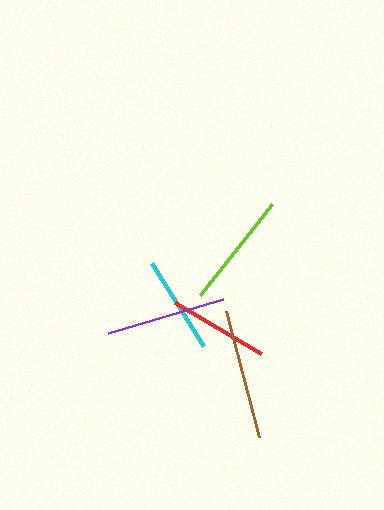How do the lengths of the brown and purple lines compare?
The brown and purple lines are approximately the same length.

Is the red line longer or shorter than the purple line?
The purple line is longer than the red line.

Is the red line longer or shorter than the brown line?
The brown line is longer than the red line.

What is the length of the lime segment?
The lime segment is approximately 116 pixels long.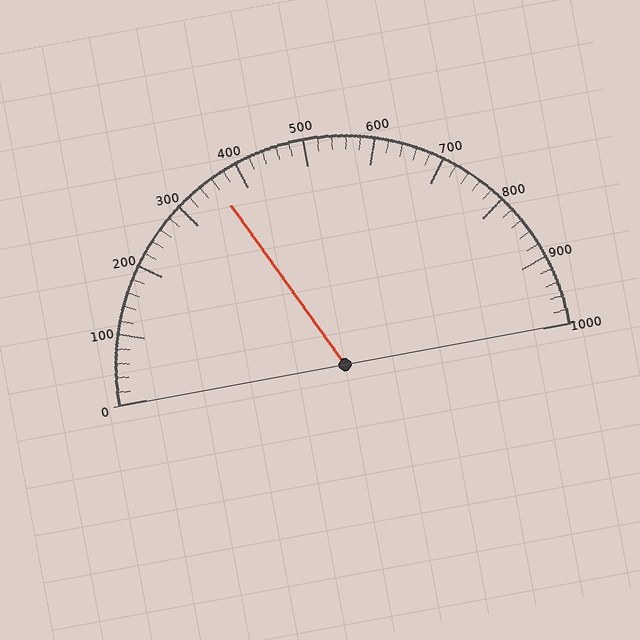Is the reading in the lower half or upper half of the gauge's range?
The reading is in the lower half of the range (0 to 1000).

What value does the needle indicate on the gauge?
The needle indicates approximately 360.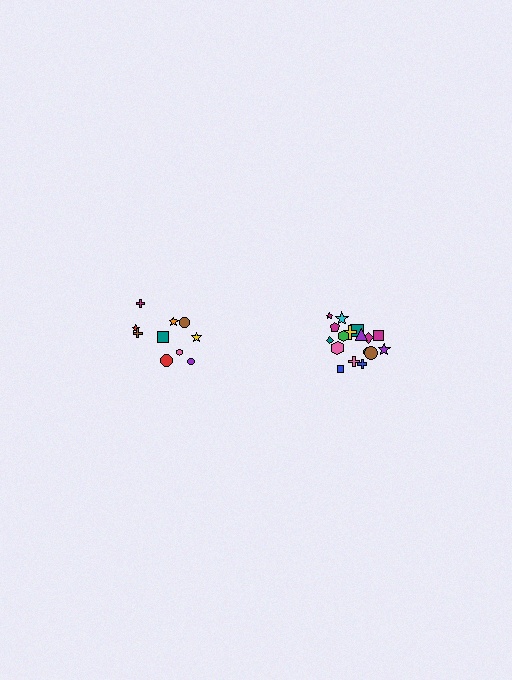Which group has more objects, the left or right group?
The right group.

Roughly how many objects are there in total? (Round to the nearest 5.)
Roughly 30 objects in total.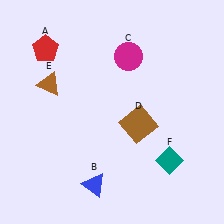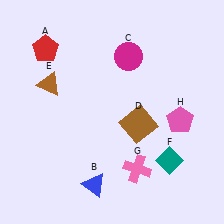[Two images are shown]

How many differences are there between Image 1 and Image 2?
There are 2 differences between the two images.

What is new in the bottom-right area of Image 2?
A pink pentagon (H) was added in the bottom-right area of Image 2.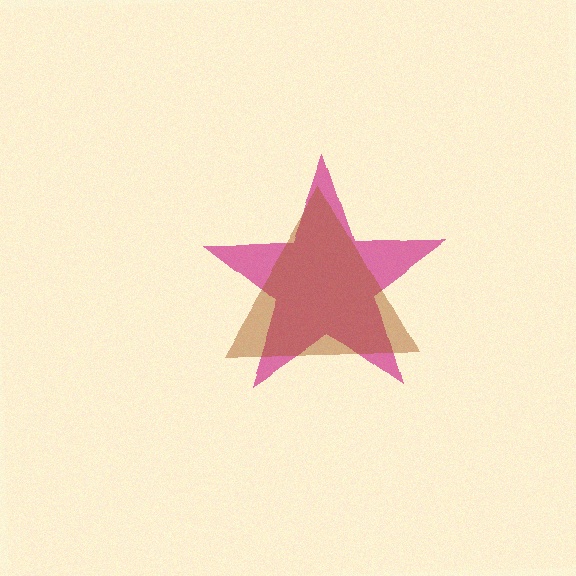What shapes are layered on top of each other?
The layered shapes are: a magenta star, a brown triangle.